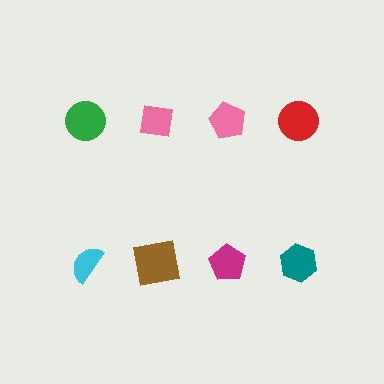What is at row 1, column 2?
A pink square.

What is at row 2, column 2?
A brown square.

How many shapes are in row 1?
4 shapes.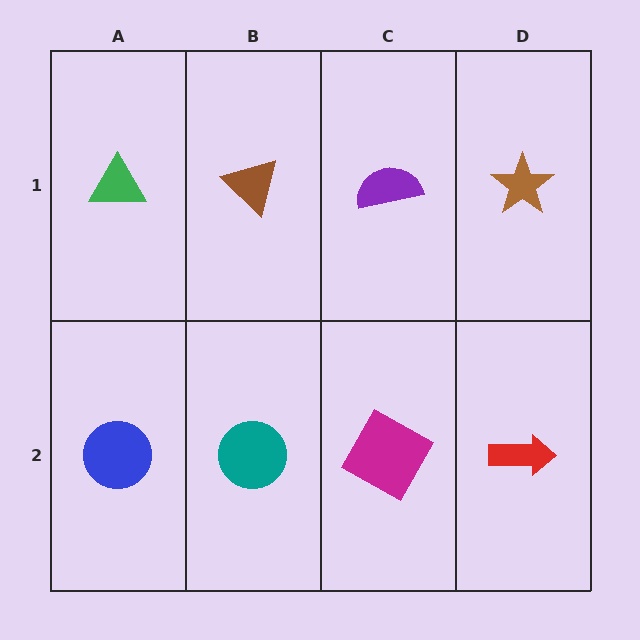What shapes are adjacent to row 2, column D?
A brown star (row 1, column D), a magenta square (row 2, column C).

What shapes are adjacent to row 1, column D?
A red arrow (row 2, column D), a purple semicircle (row 1, column C).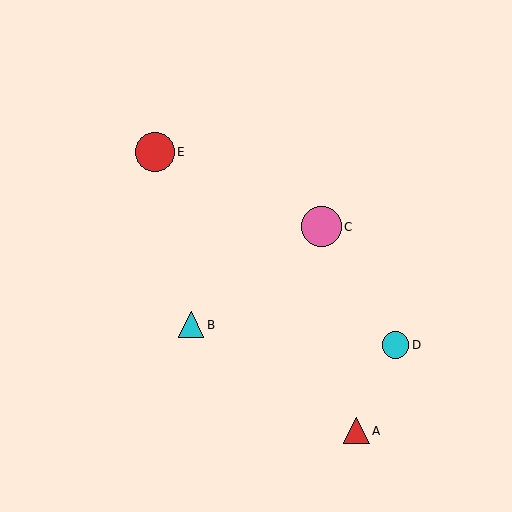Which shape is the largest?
The pink circle (labeled C) is the largest.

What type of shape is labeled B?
Shape B is a cyan triangle.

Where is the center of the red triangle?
The center of the red triangle is at (356, 431).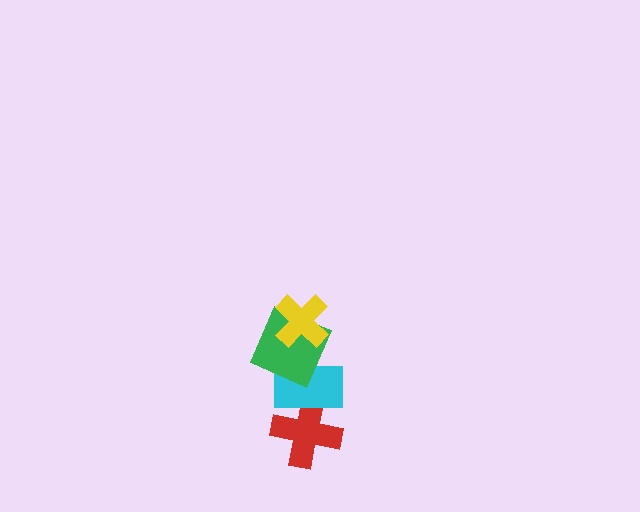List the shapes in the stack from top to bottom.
From top to bottom: the yellow cross, the green square, the cyan rectangle, the red cross.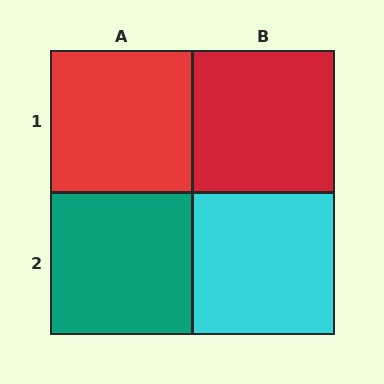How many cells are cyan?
1 cell is cyan.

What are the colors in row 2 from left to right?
Teal, cyan.